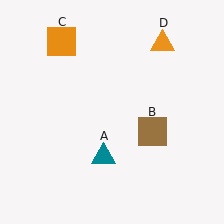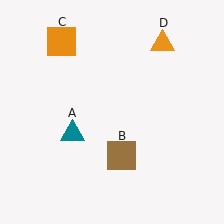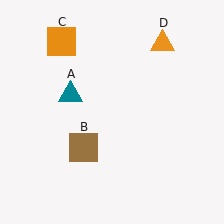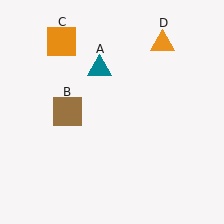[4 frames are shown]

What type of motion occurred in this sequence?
The teal triangle (object A), brown square (object B) rotated clockwise around the center of the scene.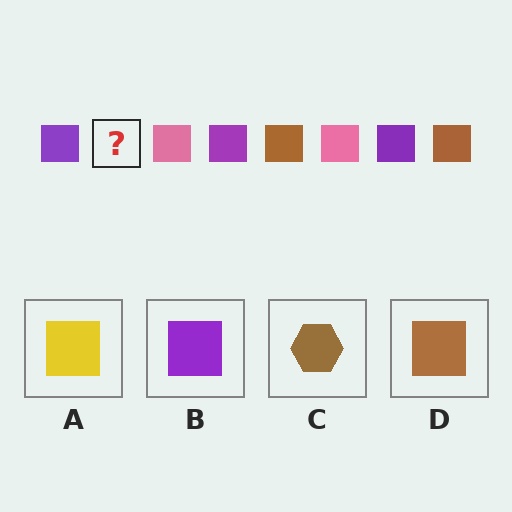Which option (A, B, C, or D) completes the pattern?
D.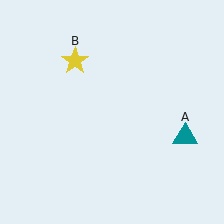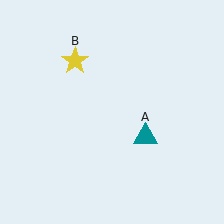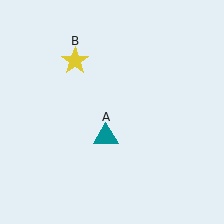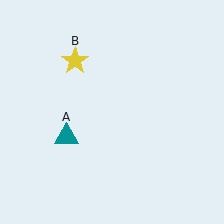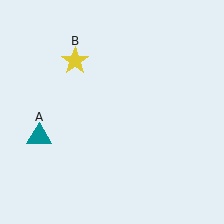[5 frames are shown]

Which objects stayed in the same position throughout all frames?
Yellow star (object B) remained stationary.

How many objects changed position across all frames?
1 object changed position: teal triangle (object A).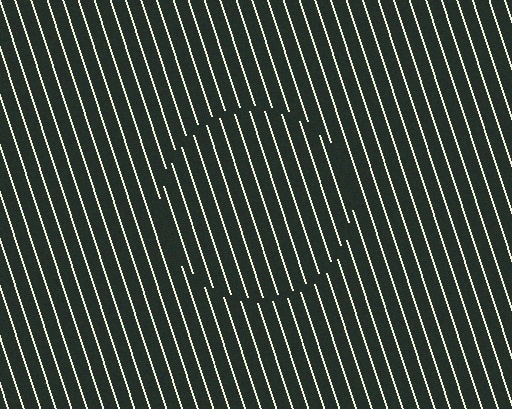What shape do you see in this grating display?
An illusory circle. The interior of the shape contains the same grating, shifted by half a period — the contour is defined by the phase discontinuity where line-ends from the inner and outer gratings abut.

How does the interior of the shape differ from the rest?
The interior of the shape contains the same grating, shifted by half a period — the contour is defined by the phase discontinuity where line-ends from the inner and outer gratings abut.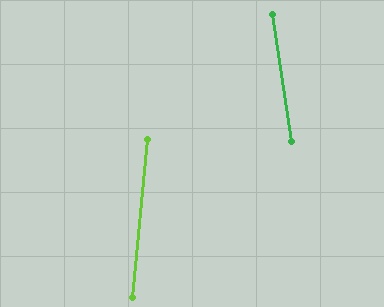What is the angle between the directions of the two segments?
Approximately 15 degrees.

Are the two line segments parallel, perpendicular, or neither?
Neither parallel nor perpendicular — they differ by about 15°.